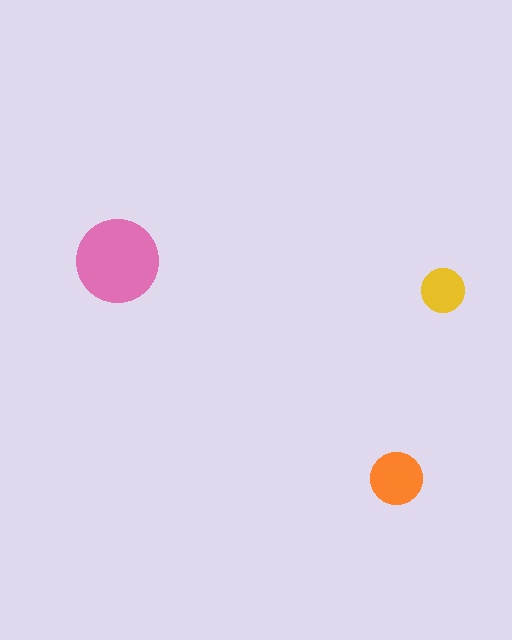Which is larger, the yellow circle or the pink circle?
The pink one.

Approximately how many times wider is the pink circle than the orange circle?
About 1.5 times wider.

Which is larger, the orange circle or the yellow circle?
The orange one.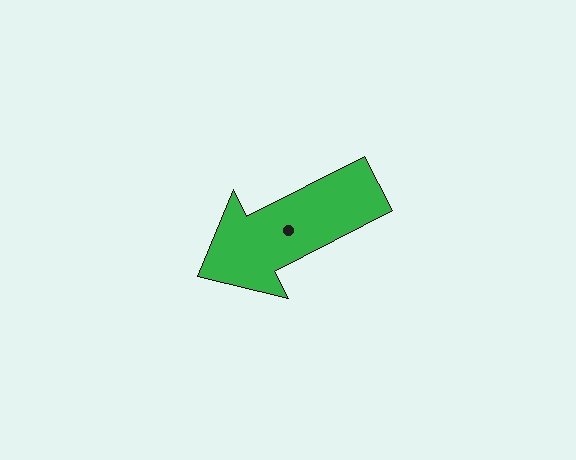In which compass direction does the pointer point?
Southwest.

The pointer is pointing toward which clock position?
Roughly 8 o'clock.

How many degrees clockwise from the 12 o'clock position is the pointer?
Approximately 243 degrees.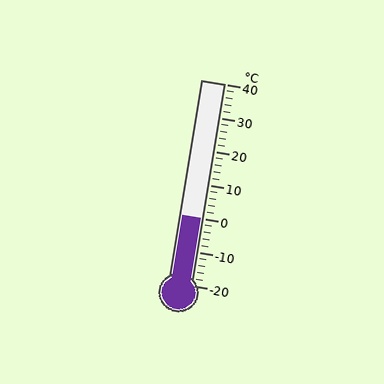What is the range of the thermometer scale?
The thermometer scale ranges from -20°C to 40°C.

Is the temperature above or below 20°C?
The temperature is below 20°C.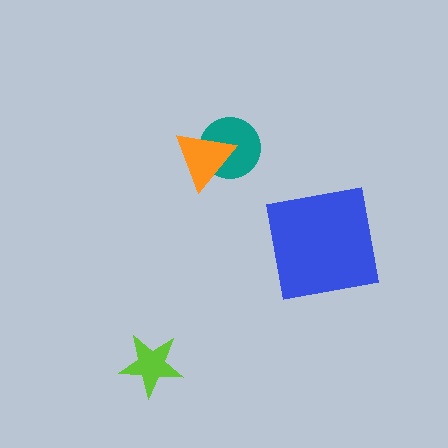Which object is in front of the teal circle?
The orange triangle is in front of the teal circle.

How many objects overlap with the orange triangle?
1 object overlaps with the orange triangle.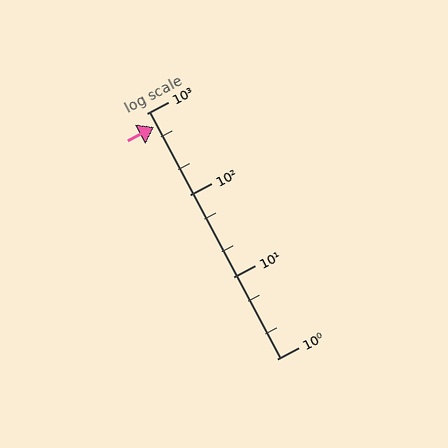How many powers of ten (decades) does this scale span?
The scale spans 3 decades, from 1 to 1000.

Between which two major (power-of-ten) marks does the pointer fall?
The pointer is between 100 and 1000.